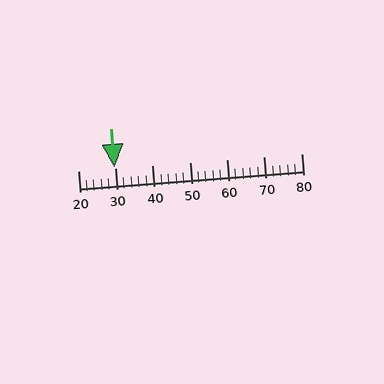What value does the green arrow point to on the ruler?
The green arrow points to approximately 30.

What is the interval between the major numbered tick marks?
The major tick marks are spaced 10 units apart.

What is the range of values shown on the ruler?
The ruler shows values from 20 to 80.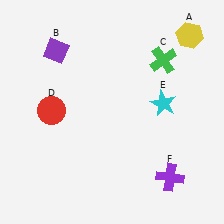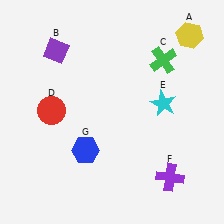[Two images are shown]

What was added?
A blue hexagon (G) was added in Image 2.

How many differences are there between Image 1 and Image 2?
There is 1 difference between the two images.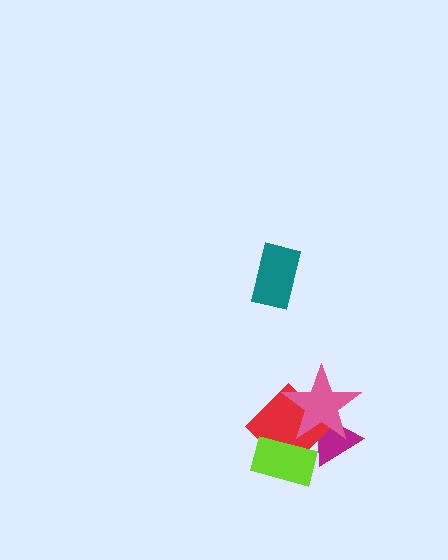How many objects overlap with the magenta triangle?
3 objects overlap with the magenta triangle.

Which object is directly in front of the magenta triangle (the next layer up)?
The red diamond is directly in front of the magenta triangle.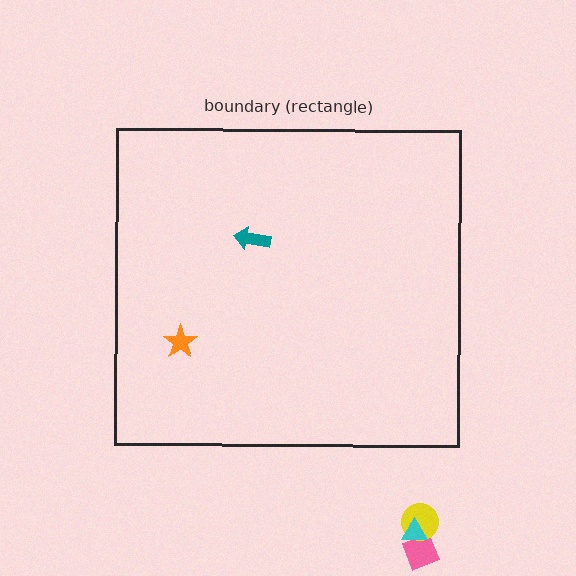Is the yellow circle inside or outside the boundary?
Outside.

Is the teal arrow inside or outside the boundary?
Inside.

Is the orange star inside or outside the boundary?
Inside.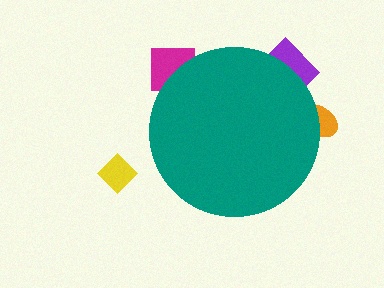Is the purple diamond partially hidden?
Yes, the purple diamond is partially hidden behind the teal circle.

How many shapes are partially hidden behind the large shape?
3 shapes are partially hidden.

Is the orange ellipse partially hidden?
Yes, the orange ellipse is partially hidden behind the teal circle.